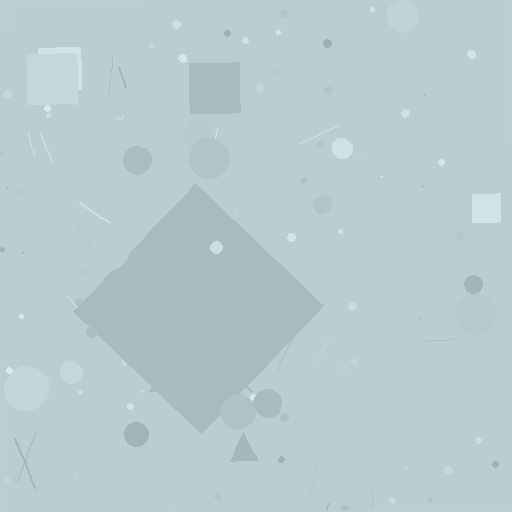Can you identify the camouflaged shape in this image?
The camouflaged shape is a diamond.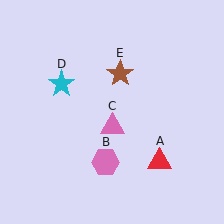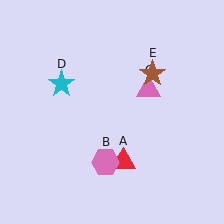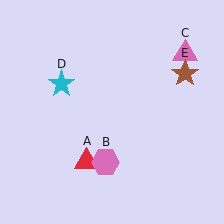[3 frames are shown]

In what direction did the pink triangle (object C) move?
The pink triangle (object C) moved up and to the right.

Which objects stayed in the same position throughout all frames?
Pink hexagon (object B) and cyan star (object D) remained stationary.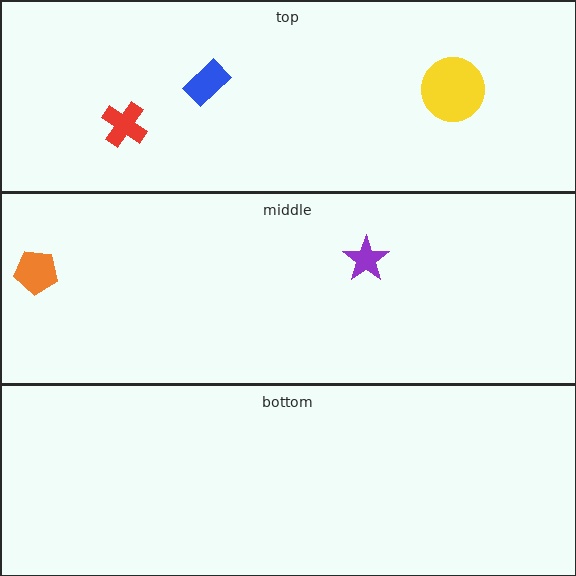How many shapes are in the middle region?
2.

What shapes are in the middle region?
The purple star, the orange pentagon.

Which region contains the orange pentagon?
The middle region.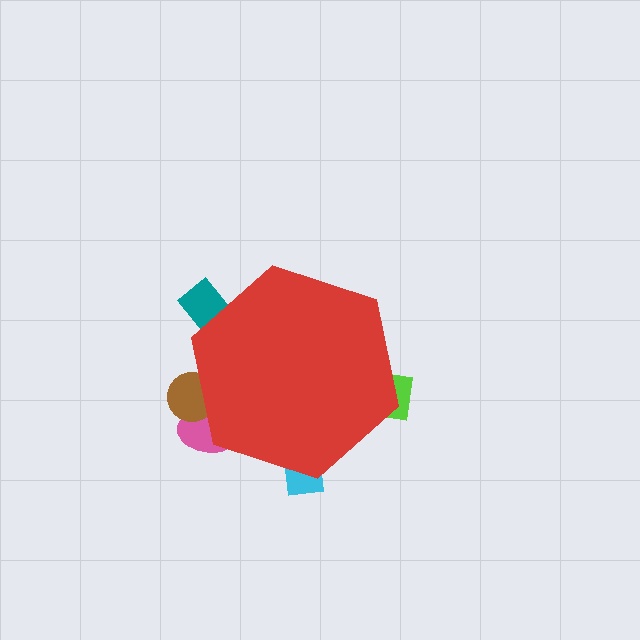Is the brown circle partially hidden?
Yes, the brown circle is partially hidden behind the red hexagon.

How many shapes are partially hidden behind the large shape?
5 shapes are partially hidden.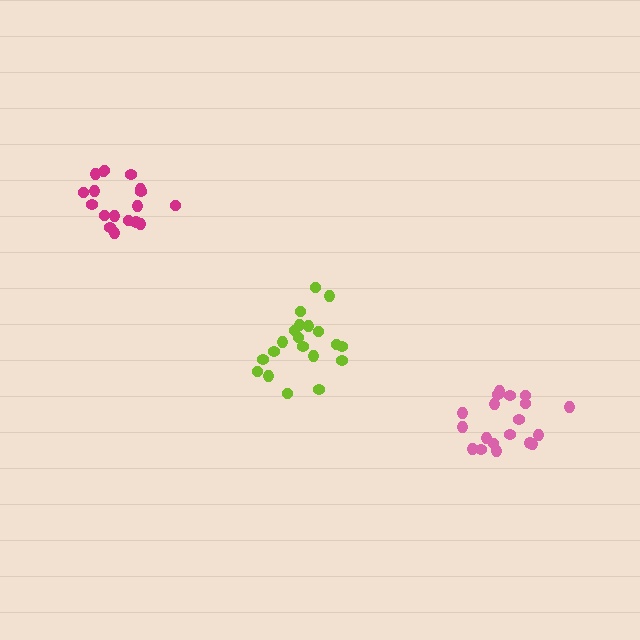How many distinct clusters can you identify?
There are 3 distinct clusters.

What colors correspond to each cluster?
The clusters are colored: lime, pink, magenta.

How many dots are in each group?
Group 1: 20 dots, Group 2: 19 dots, Group 3: 18 dots (57 total).